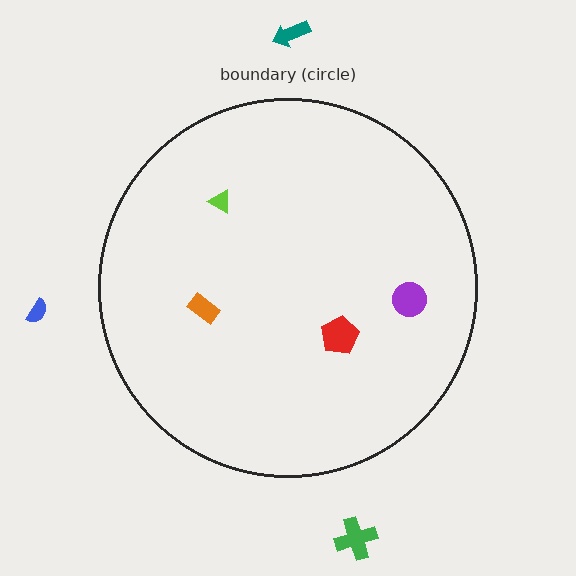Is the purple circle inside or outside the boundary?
Inside.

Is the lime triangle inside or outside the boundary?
Inside.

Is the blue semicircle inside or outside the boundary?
Outside.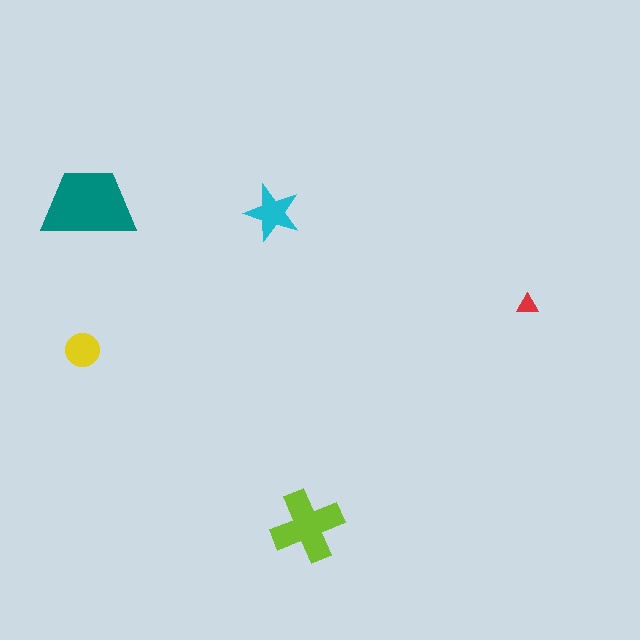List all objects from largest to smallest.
The teal trapezoid, the lime cross, the cyan star, the yellow circle, the red triangle.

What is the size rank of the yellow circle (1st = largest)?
4th.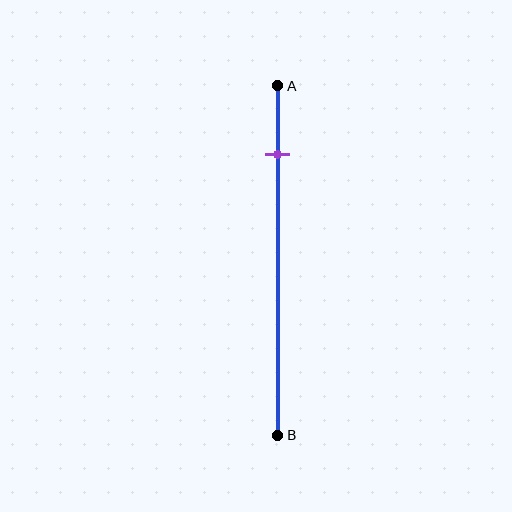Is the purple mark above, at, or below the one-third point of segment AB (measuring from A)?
The purple mark is above the one-third point of segment AB.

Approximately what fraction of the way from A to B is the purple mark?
The purple mark is approximately 20% of the way from A to B.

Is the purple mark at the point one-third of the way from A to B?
No, the mark is at about 20% from A, not at the 33% one-third point.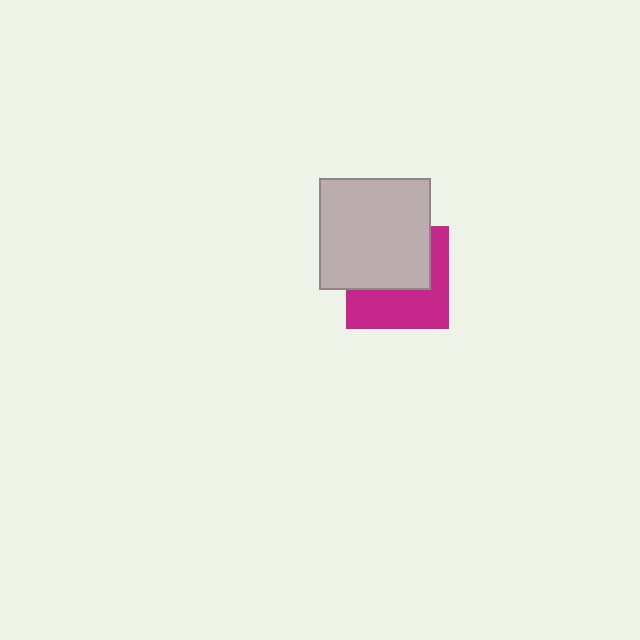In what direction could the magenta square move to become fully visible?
The magenta square could move down. That would shift it out from behind the light gray square entirely.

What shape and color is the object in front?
The object in front is a light gray square.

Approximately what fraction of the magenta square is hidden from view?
Roughly 51% of the magenta square is hidden behind the light gray square.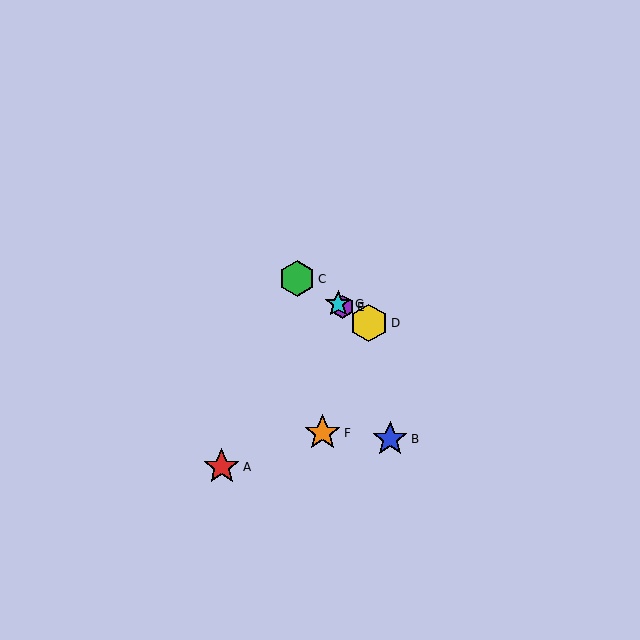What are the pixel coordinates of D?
Object D is at (369, 323).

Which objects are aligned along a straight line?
Objects C, D, E, G are aligned along a straight line.